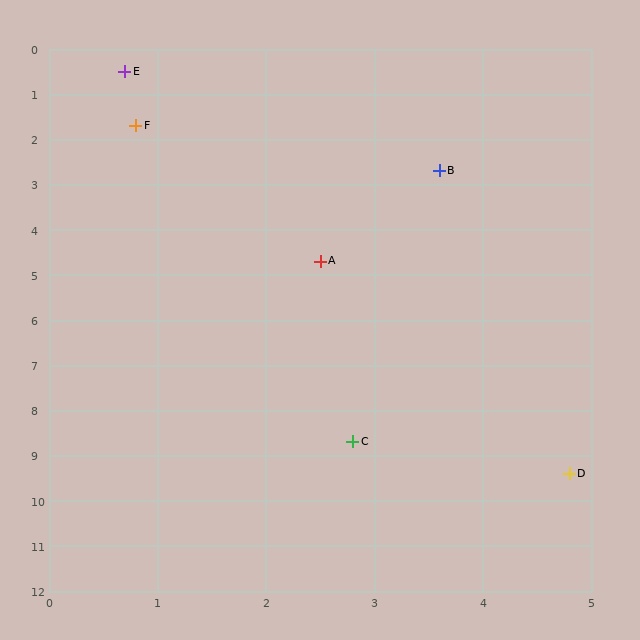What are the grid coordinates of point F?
Point F is at approximately (0.8, 1.7).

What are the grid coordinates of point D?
Point D is at approximately (4.8, 9.4).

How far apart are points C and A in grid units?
Points C and A are about 4.0 grid units apart.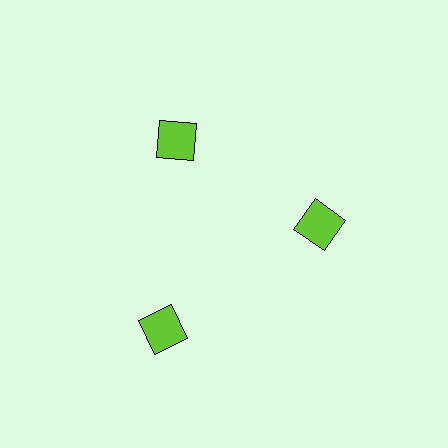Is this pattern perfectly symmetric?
No. The 3 lime squares are arranged in a ring, but one element near the 7 o'clock position is pushed outward from the center, breaking the 3-fold rotational symmetry.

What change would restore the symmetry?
The symmetry would be restored by moving it inward, back onto the ring so that all 3 squares sit at equal angles and equal distance from the center.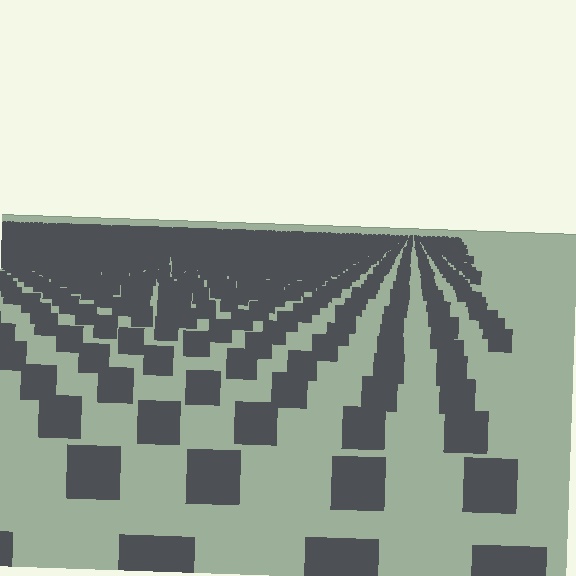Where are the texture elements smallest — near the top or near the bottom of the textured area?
Near the top.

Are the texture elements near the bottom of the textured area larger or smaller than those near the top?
Larger. Near the bottom, elements are closer to the viewer and appear at a bigger on-screen size.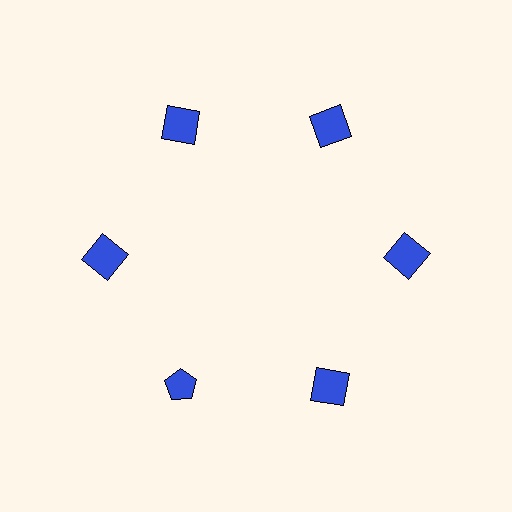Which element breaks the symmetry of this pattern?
The blue pentagon at roughly the 7 o'clock position breaks the symmetry. All other shapes are blue squares.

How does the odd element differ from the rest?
It has a different shape: pentagon instead of square.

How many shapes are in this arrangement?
There are 6 shapes arranged in a ring pattern.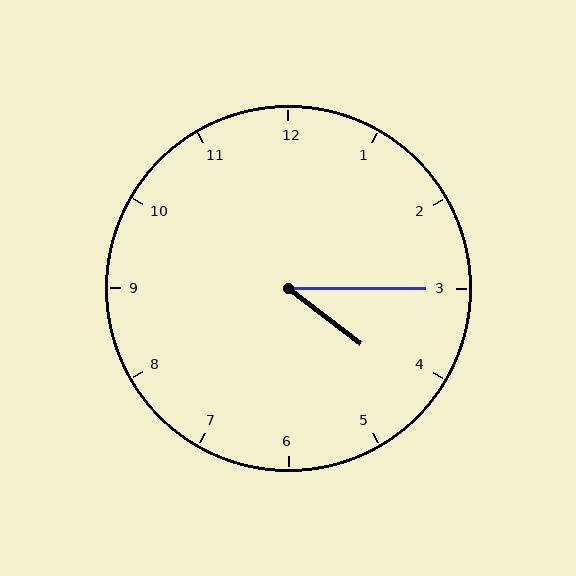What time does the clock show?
4:15.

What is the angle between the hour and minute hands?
Approximately 38 degrees.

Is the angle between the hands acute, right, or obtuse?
It is acute.